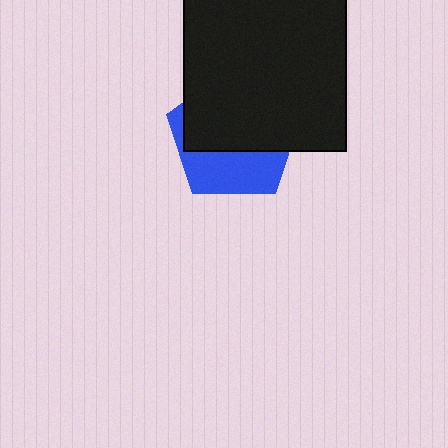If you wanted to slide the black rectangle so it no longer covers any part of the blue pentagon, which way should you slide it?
Slide it up — that is the most direct way to separate the two shapes.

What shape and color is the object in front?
The object in front is a black rectangle.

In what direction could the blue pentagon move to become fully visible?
The blue pentagon could move down. That would shift it out from behind the black rectangle entirely.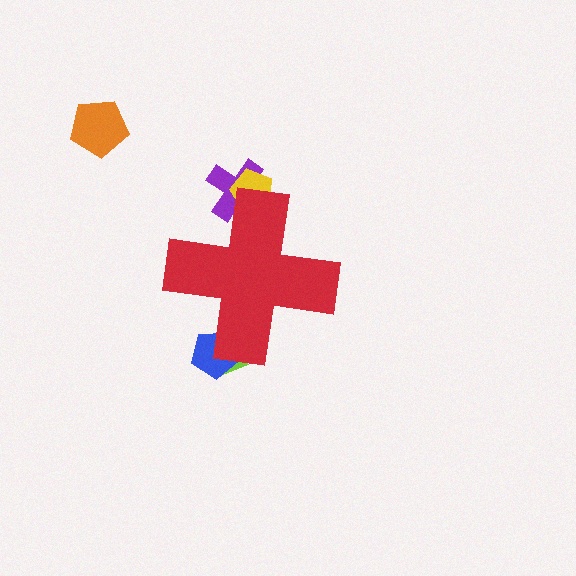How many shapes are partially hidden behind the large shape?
4 shapes are partially hidden.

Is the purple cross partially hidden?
Yes, the purple cross is partially hidden behind the red cross.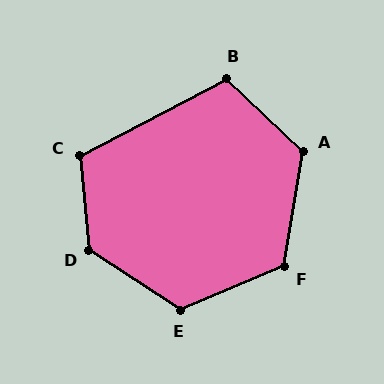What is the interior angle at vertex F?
Approximately 122 degrees (obtuse).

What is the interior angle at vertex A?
Approximately 124 degrees (obtuse).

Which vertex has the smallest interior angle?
B, at approximately 109 degrees.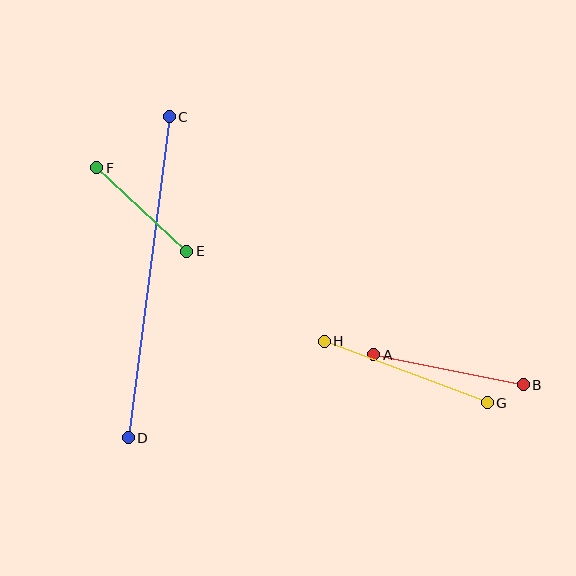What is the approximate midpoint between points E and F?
The midpoint is at approximately (142, 209) pixels.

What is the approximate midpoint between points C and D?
The midpoint is at approximately (149, 277) pixels.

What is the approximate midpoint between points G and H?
The midpoint is at approximately (406, 372) pixels.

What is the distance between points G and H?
The distance is approximately 174 pixels.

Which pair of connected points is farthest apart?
Points C and D are farthest apart.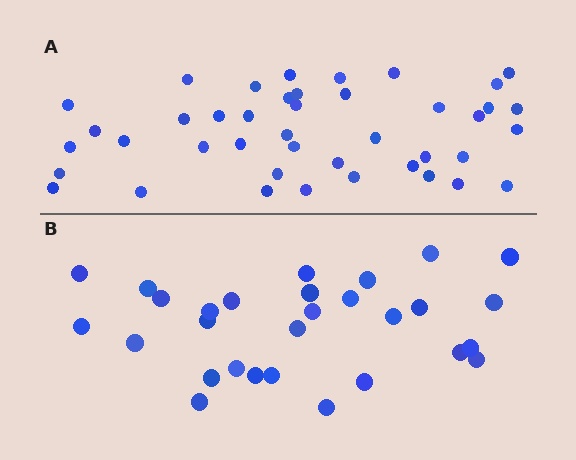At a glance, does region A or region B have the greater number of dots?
Region A (the top region) has more dots.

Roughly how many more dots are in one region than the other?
Region A has approximately 15 more dots than region B.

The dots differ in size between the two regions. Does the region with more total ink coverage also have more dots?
No. Region B has more total ink coverage because its dots are larger, but region A actually contains more individual dots. Total area can be misleading — the number of items is what matters here.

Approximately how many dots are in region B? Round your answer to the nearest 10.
About 30 dots. (The exact count is 29, which rounds to 30.)